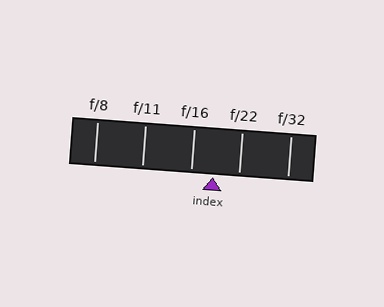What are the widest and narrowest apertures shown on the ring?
The widest aperture shown is f/8 and the narrowest is f/32.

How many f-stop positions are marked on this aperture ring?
There are 5 f-stop positions marked.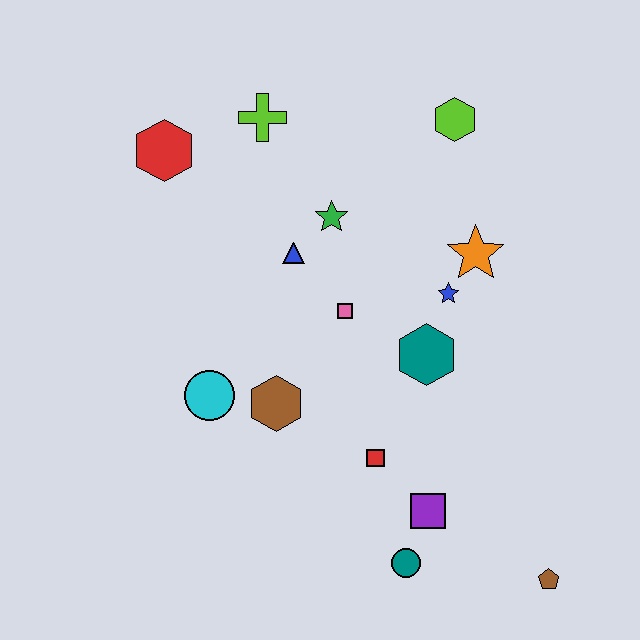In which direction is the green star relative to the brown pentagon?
The green star is above the brown pentagon.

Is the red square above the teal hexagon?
No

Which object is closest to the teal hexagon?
The blue star is closest to the teal hexagon.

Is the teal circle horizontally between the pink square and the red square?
No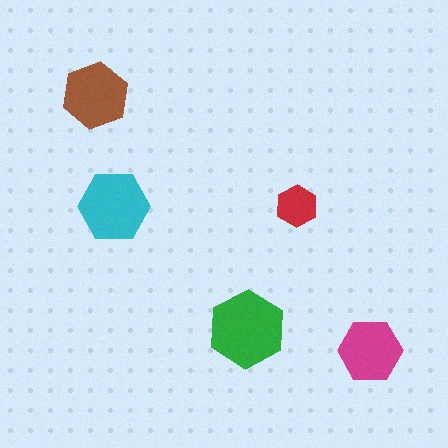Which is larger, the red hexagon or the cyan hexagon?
The cyan one.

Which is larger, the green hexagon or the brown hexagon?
The green one.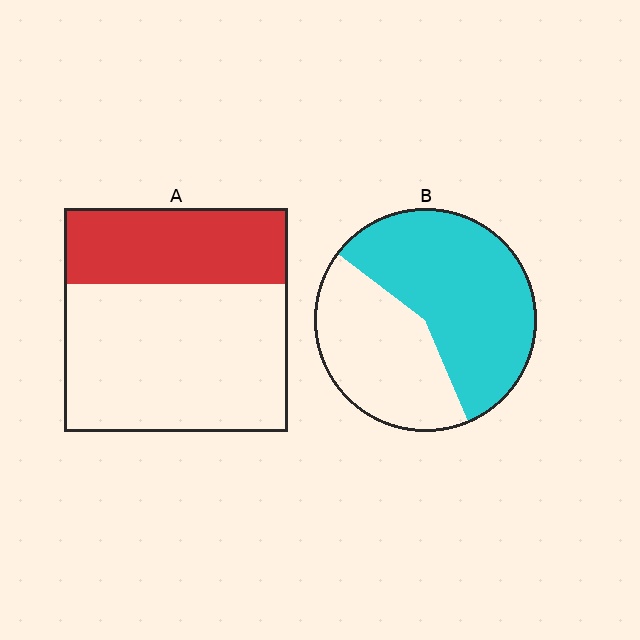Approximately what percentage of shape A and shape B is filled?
A is approximately 35% and B is approximately 60%.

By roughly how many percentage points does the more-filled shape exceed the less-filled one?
By roughly 25 percentage points (B over A).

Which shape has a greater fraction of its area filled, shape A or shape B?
Shape B.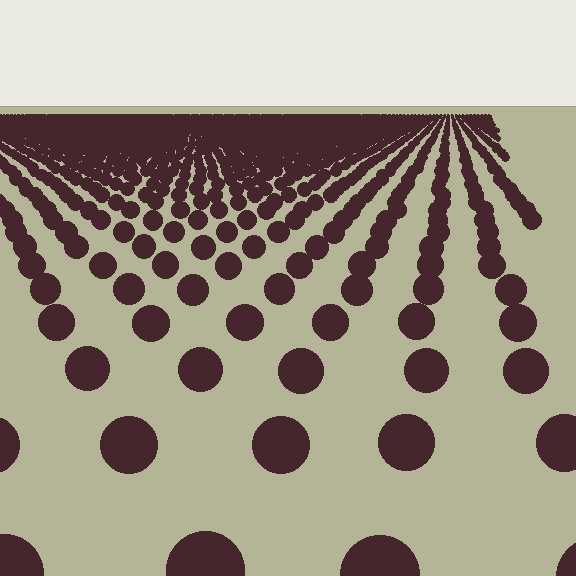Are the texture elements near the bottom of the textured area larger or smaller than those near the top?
Larger. Near the bottom, elements are closer to the viewer and appear at a bigger on-screen size.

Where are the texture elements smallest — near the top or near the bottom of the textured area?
Near the top.